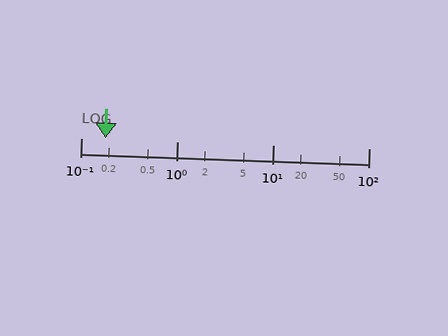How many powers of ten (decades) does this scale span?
The scale spans 3 decades, from 0.1 to 100.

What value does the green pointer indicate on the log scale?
The pointer indicates approximately 0.18.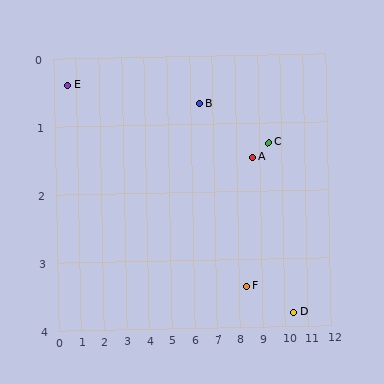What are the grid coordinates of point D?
Point D is at approximately (10.4, 3.8).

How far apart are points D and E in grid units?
Points D and E are about 10.4 grid units apart.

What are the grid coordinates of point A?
Point A is at approximately (8.7, 1.5).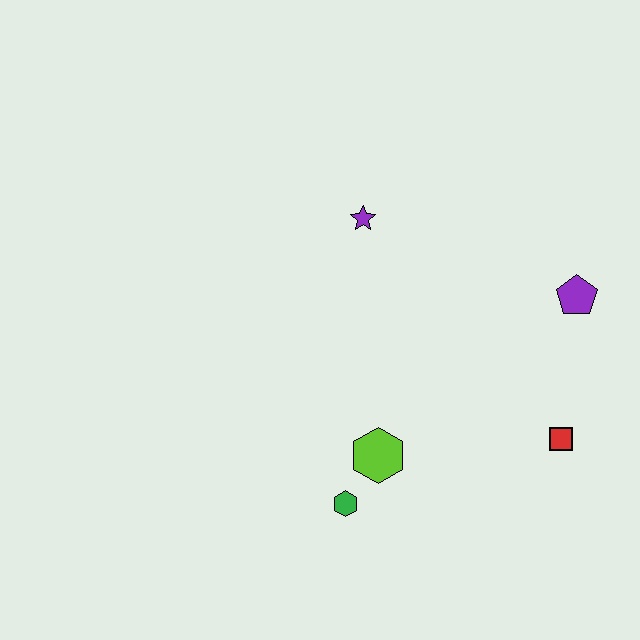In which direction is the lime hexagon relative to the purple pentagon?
The lime hexagon is to the left of the purple pentagon.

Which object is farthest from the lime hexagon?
The purple pentagon is farthest from the lime hexagon.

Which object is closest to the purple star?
The purple pentagon is closest to the purple star.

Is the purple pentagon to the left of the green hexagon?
No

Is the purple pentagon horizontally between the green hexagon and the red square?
No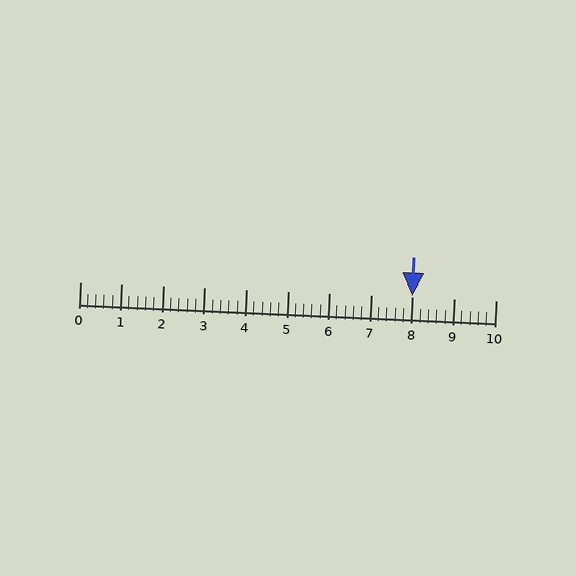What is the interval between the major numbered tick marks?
The major tick marks are spaced 1 units apart.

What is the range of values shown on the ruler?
The ruler shows values from 0 to 10.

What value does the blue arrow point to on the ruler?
The blue arrow points to approximately 8.0.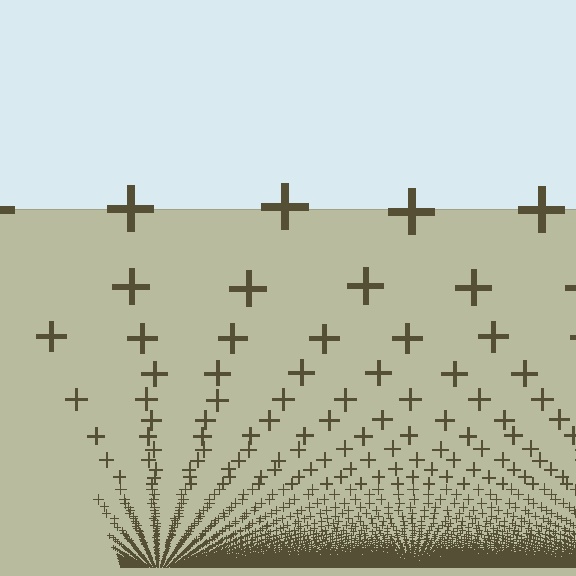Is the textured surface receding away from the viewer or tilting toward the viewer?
The surface appears to tilt toward the viewer. Texture elements get larger and sparser toward the top.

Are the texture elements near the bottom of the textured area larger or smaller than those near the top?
Smaller. The gradient is inverted — elements near the bottom are smaller and denser.